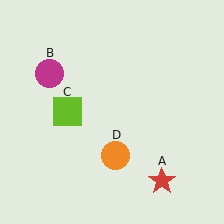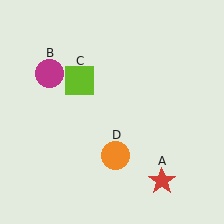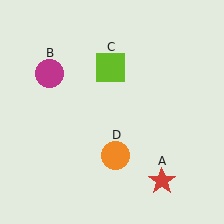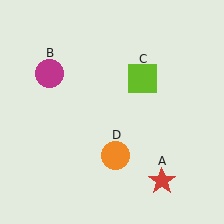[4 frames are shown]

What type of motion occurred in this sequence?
The lime square (object C) rotated clockwise around the center of the scene.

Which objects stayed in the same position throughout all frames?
Red star (object A) and magenta circle (object B) and orange circle (object D) remained stationary.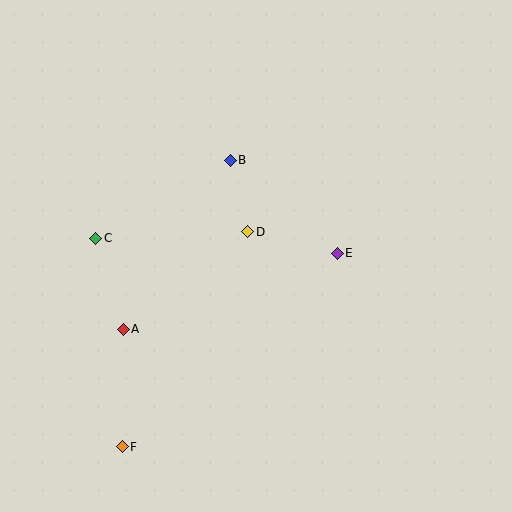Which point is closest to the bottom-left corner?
Point F is closest to the bottom-left corner.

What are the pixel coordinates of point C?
Point C is at (96, 238).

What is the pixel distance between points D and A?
The distance between D and A is 158 pixels.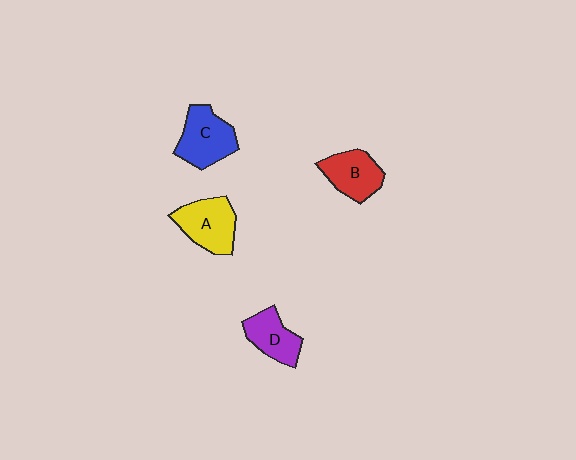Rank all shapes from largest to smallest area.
From largest to smallest: C (blue), A (yellow), B (red), D (purple).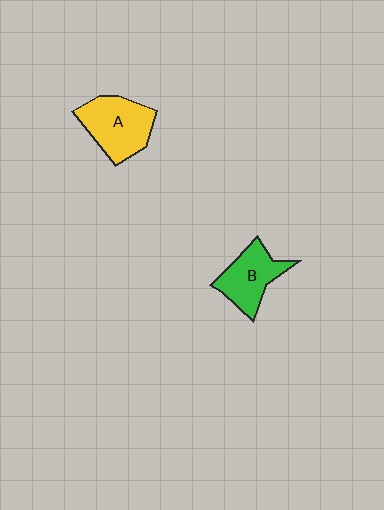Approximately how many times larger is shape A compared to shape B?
Approximately 1.2 times.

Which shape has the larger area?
Shape A (yellow).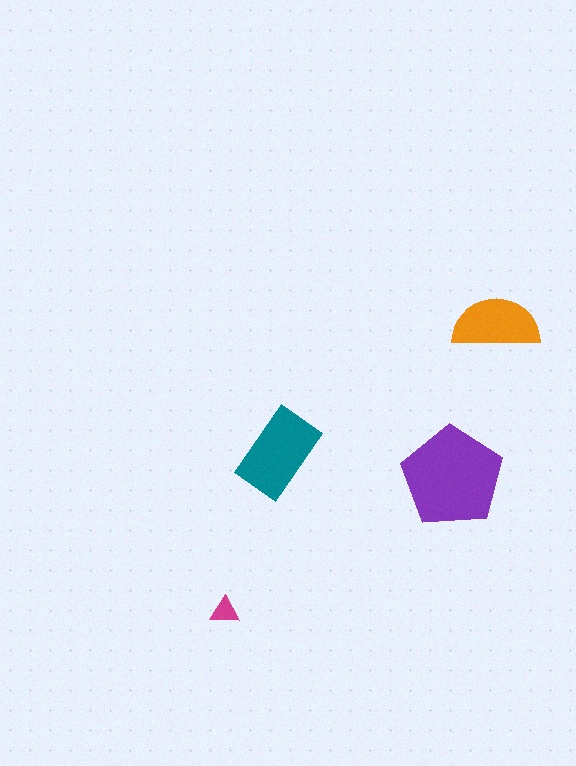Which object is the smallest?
The magenta triangle.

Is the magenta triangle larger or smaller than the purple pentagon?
Smaller.